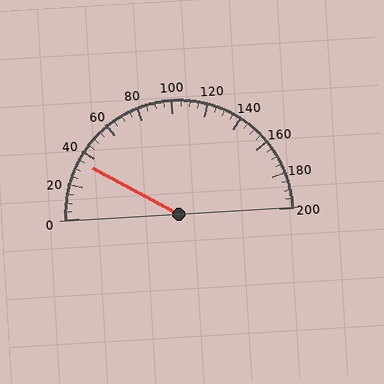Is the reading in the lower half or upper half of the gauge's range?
The reading is in the lower half of the range (0 to 200).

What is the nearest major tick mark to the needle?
The nearest major tick mark is 40.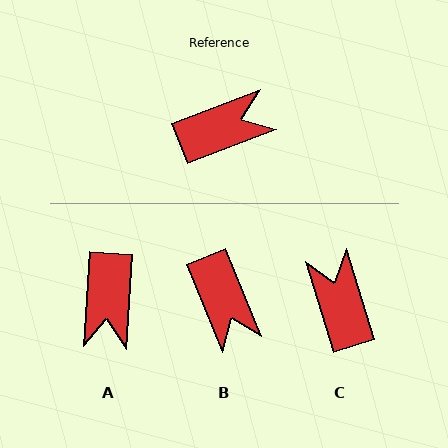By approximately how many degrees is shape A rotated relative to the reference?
Approximately 115 degrees clockwise.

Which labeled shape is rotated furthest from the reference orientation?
A, about 115 degrees away.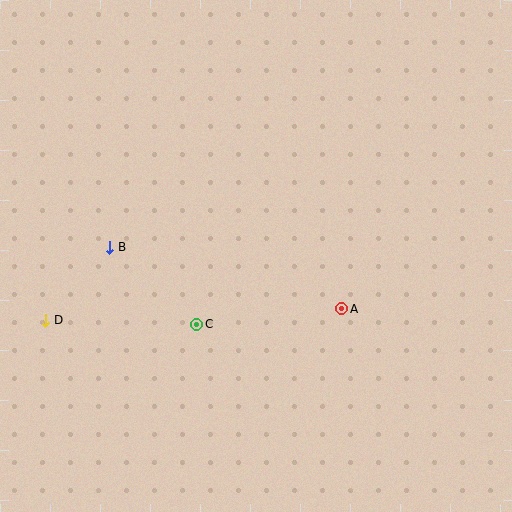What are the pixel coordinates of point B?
Point B is at (109, 247).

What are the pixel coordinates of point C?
Point C is at (197, 324).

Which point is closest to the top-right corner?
Point A is closest to the top-right corner.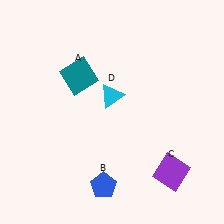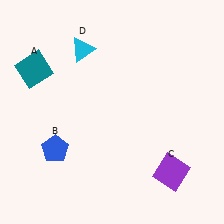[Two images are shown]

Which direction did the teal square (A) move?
The teal square (A) moved left.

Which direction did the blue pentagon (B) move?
The blue pentagon (B) moved left.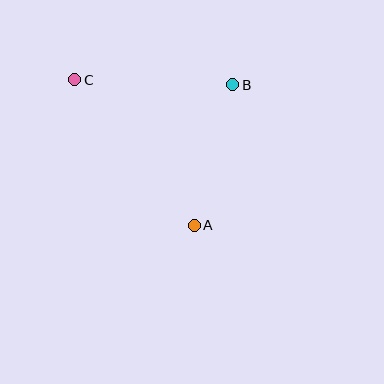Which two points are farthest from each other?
Points A and C are farthest from each other.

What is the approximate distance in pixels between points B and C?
The distance between B and C is approximately 158 pixels.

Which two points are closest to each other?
Points A and B are closest to each other.